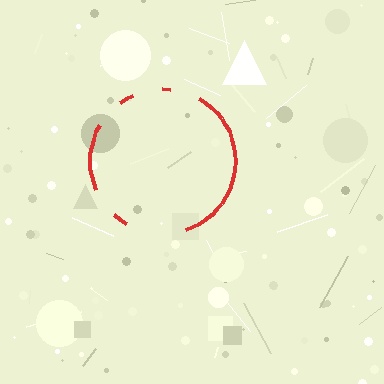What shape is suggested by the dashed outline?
The dashed outline suggests a circle.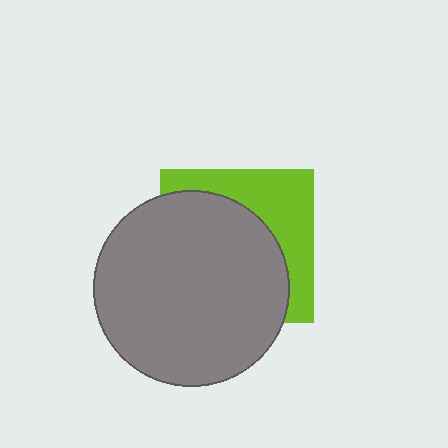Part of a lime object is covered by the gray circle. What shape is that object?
It is a square.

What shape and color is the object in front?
The object in front is a gray circle.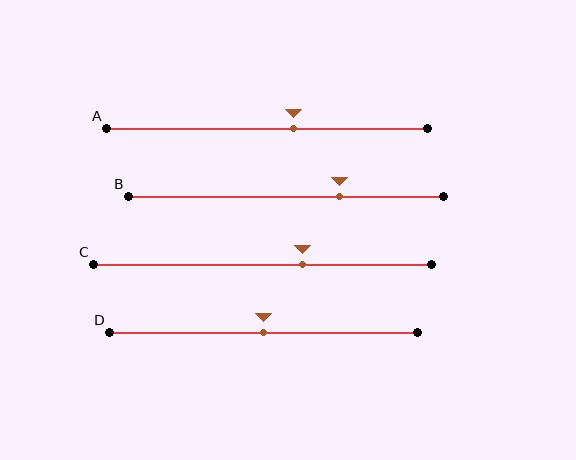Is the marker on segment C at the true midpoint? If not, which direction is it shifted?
No, the marker on segment C is shifted to the right by about 12% of the segment length.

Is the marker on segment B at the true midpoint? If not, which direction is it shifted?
No, the marker on segment B is shifted to the right by about 17% of the segment length.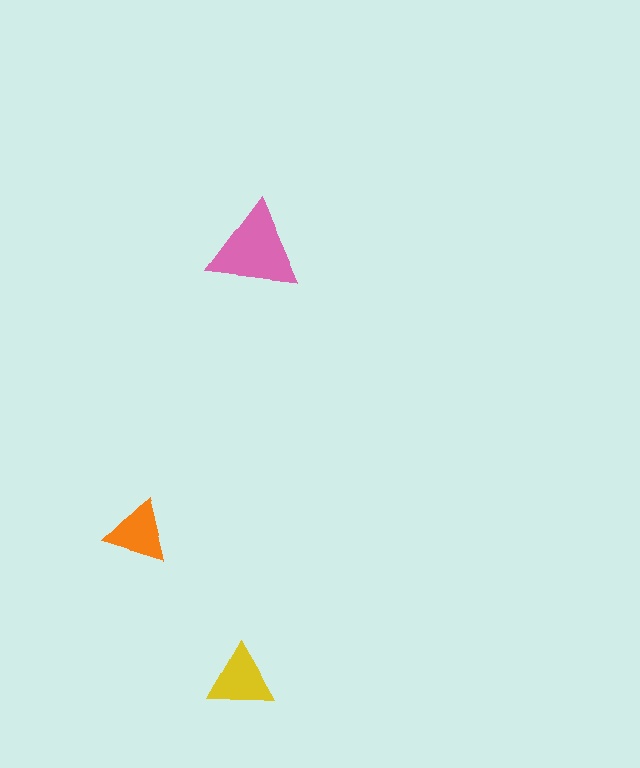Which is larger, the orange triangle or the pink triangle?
The pink one.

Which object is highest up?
The pink triangle is topmost.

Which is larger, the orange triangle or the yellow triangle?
The yellow one.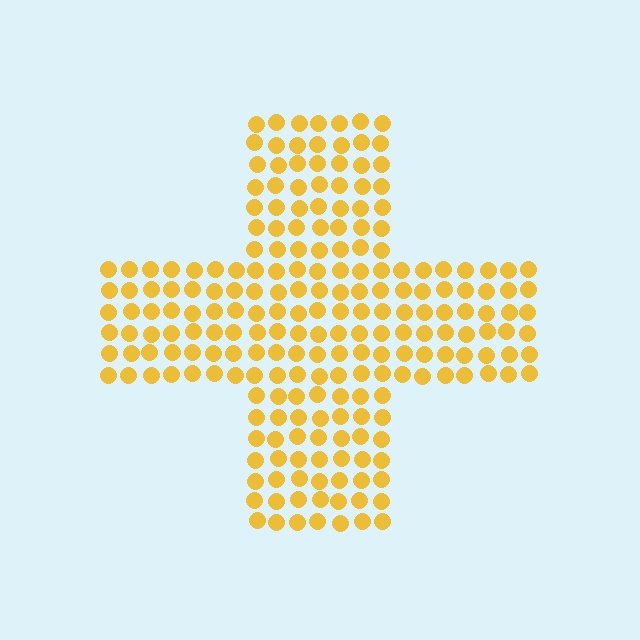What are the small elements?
The small elements are circles.